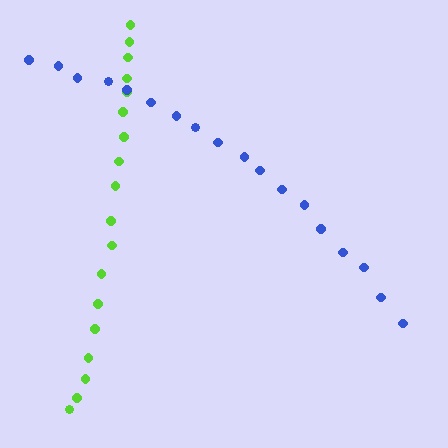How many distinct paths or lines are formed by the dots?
There are 2 distinct paths.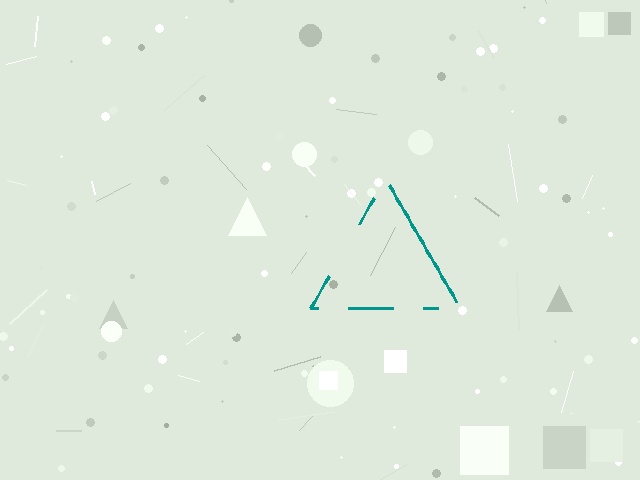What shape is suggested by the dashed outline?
The dashed outline suggests a triangle.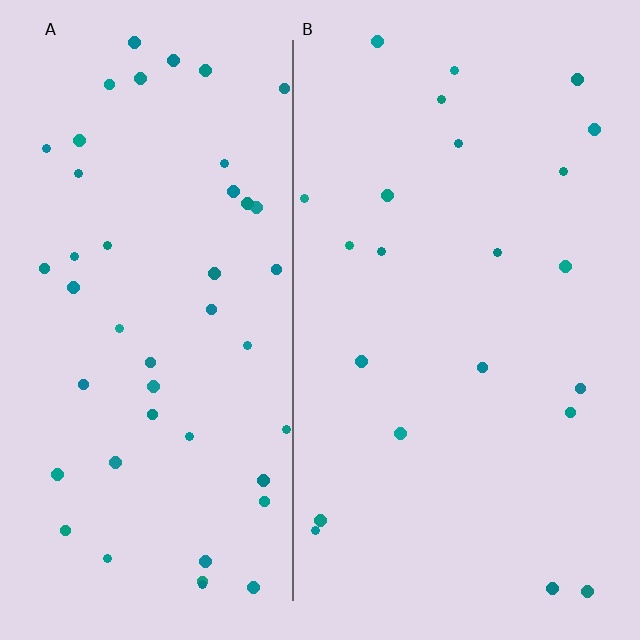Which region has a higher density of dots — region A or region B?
A (the left).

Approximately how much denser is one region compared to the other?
Approximately 2.1× — region A over region B.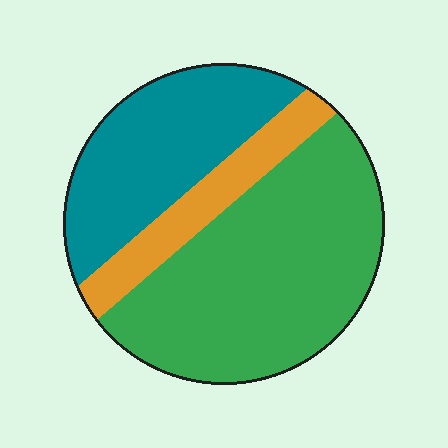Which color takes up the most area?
Green, at roughly 55%.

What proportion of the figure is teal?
Teal takes up between a sixth and a third of the figure.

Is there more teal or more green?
Green.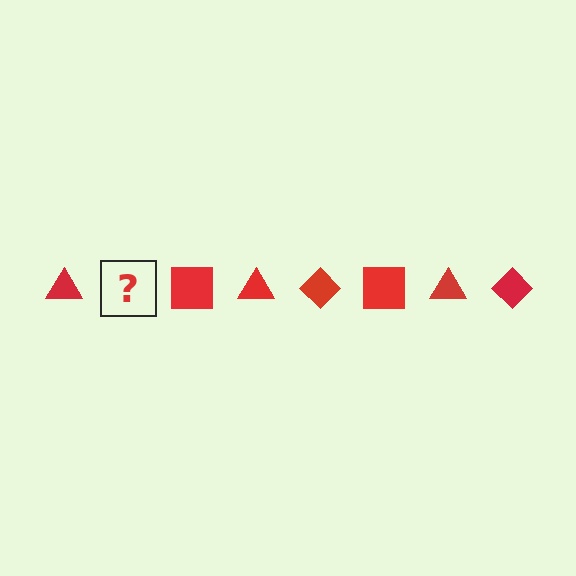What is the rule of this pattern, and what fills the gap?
The rule is that the pattern cycles through triangle, diamond, square shapes in red. The gap should be filled with a red diamond.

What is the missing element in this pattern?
The missing element is a red diamond.